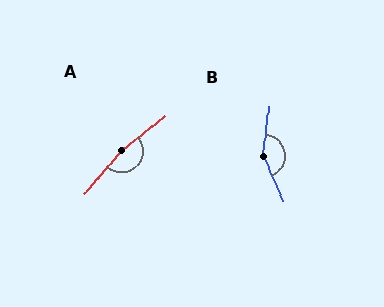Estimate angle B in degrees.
Approximately 150 degrees.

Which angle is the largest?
A, at approximately 168 degrees.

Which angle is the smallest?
B, at approximately 150 degrees.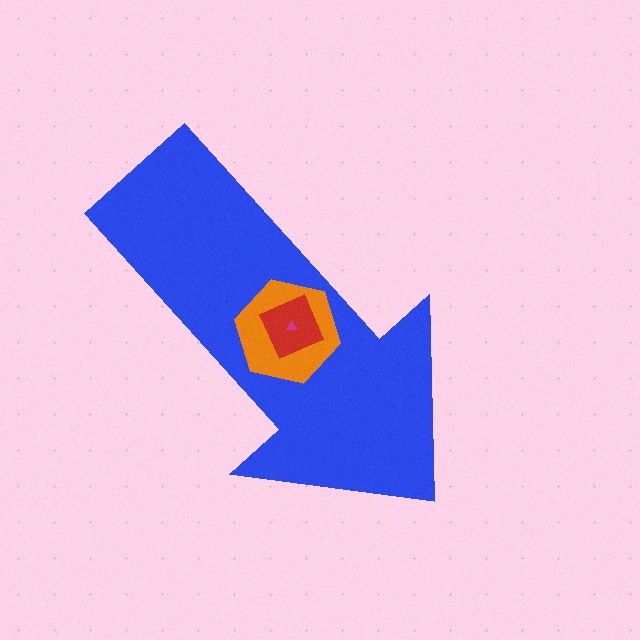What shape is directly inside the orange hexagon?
The red square.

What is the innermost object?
The magenta triangle.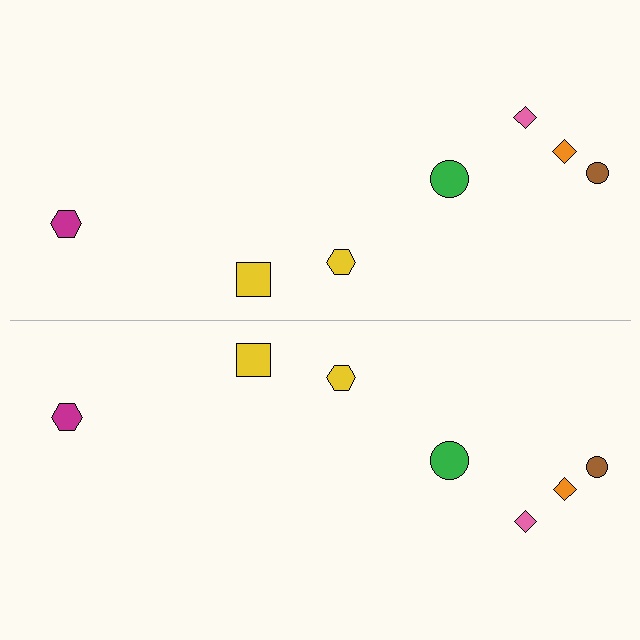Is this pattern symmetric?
Yes, this pattern has bilateral (reflection) symmetry.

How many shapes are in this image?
There are 14 shapes in this image.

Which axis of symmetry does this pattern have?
The pattern has a horizontal axis of symmetry running through the center of the image.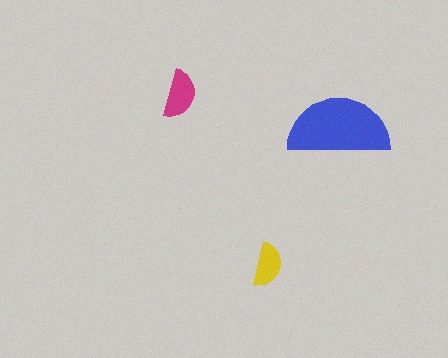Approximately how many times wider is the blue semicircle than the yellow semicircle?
About 2.5 times wider.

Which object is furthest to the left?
The magenta semicircle is leftmost.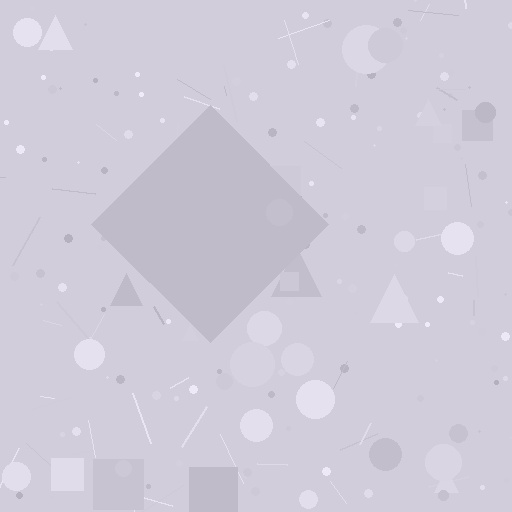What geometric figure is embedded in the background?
A diamond is embedded in the background.